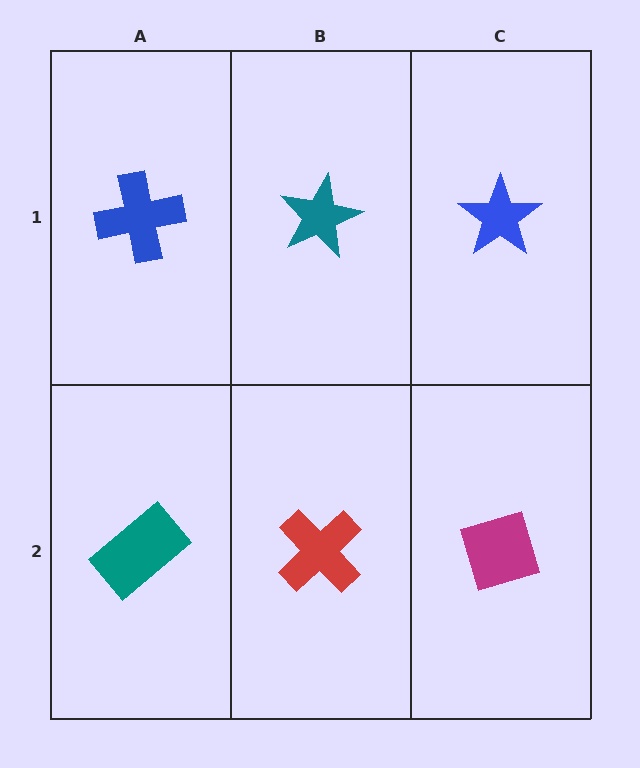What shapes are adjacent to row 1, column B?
A red cross (row 2, column B), a blue cross (row 1, column A), a blue star (row 1, column C).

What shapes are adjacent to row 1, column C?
A magenta diamond (row 2, column C), a teal star (row 1, column B).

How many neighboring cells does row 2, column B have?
3.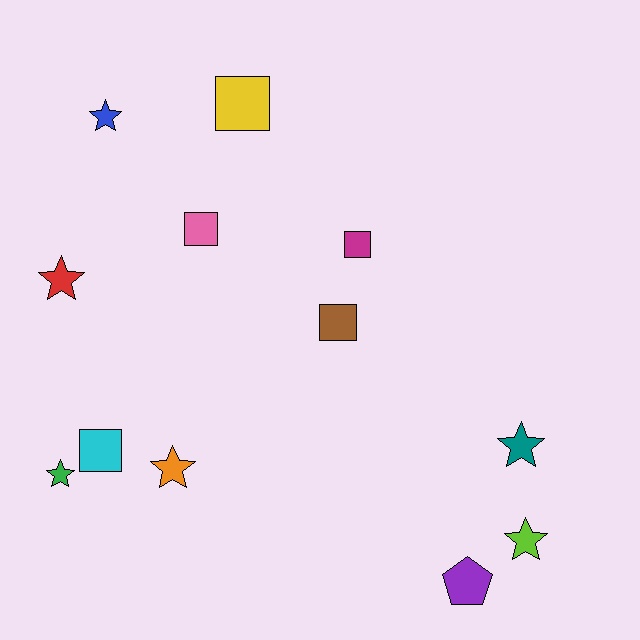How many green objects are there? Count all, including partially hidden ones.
There is 1 green object.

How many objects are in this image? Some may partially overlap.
There are 12 objects.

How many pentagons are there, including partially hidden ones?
There is 1 pentagon.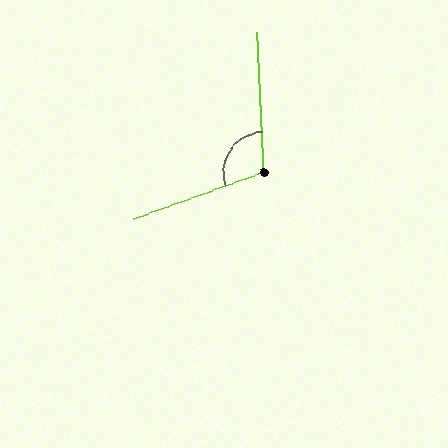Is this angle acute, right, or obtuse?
It is obtuse.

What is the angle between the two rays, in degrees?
Approximately 107 degrees.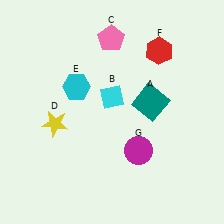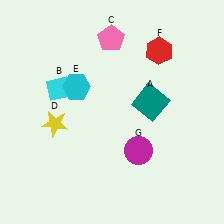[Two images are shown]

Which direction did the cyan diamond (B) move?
The cyan diamond (B) moved left.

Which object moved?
The cyan diamond (B) moved left.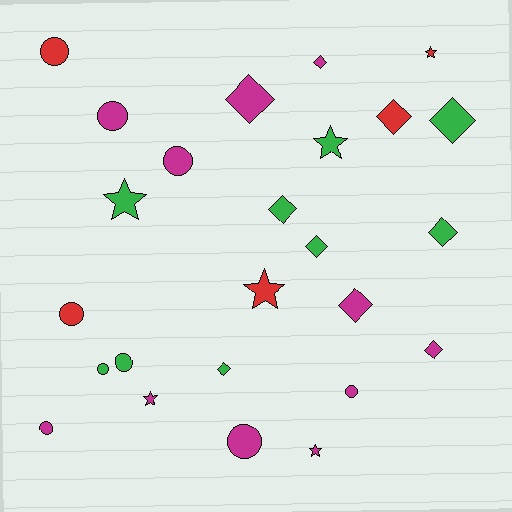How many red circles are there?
There are 2 red circles.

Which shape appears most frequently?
Diamond, with 10 objects.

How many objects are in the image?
There are 25 objects.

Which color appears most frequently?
Magenta, with 11 objects.